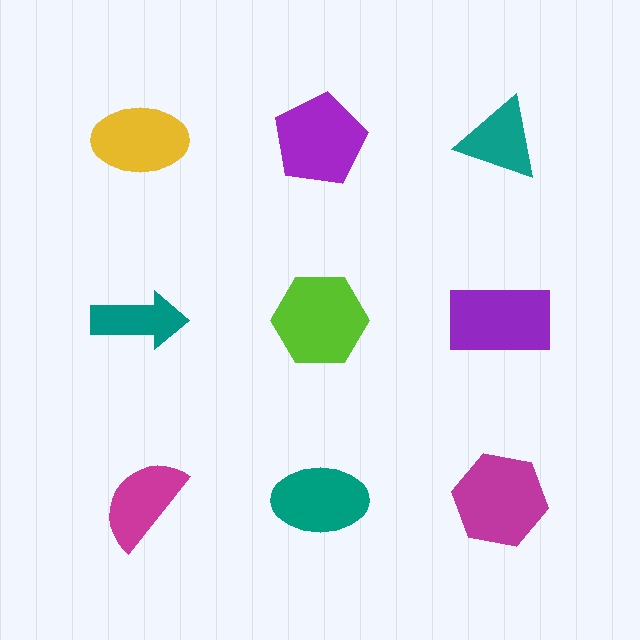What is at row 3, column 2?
A teal ellipse.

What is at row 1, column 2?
A purple pentagon.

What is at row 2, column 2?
A lime hexagon.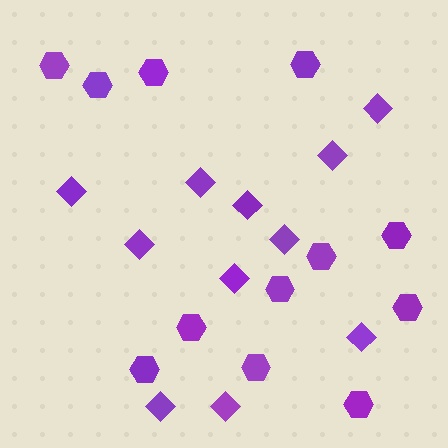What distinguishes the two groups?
There are 2 groups: one group of hexagons (12) and one group of diamonds (11).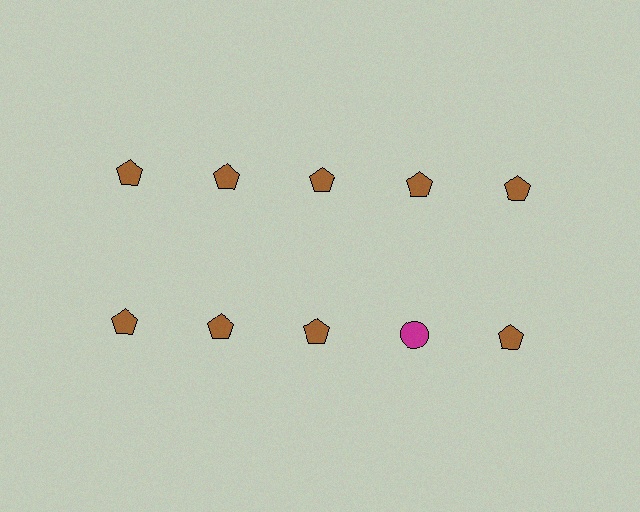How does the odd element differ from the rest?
It differs in both color (magenta instead of brown) and shape (circle instead of pentagon).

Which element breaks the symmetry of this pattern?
The magenta circle in the second row, second from right column breaks the symmetry. All other shapes are brown pentagons.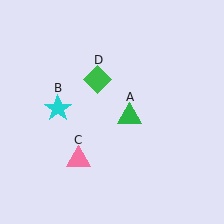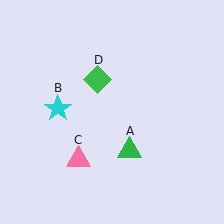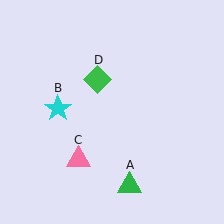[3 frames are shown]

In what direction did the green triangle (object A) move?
The green triangle (object A) moved down.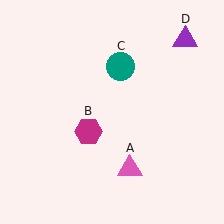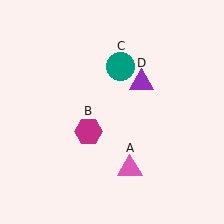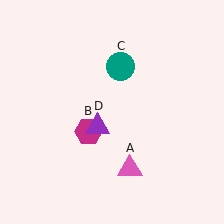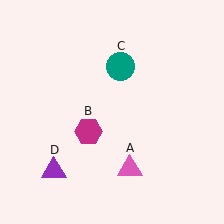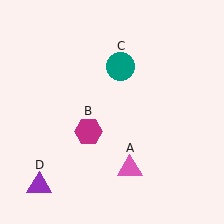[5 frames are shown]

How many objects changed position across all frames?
1 object changed position: purple triangle (object D).